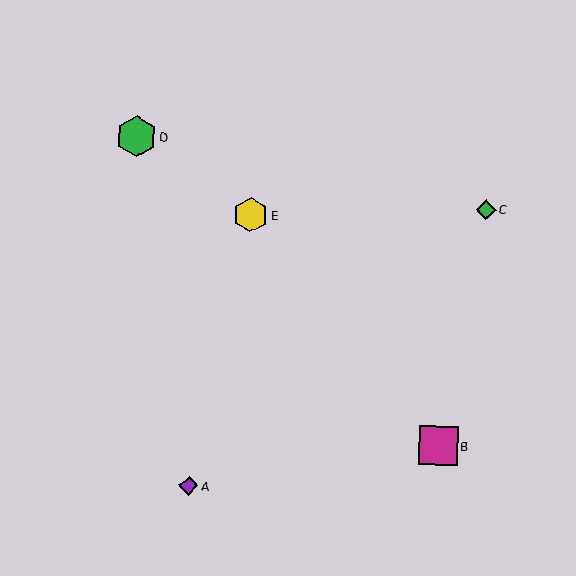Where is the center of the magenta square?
The center of the magenta square is at (438, 445).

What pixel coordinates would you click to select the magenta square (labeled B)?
Click at (438, 445) to select the magenta square B.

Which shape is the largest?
The green hexagon (labeled D) is the largest.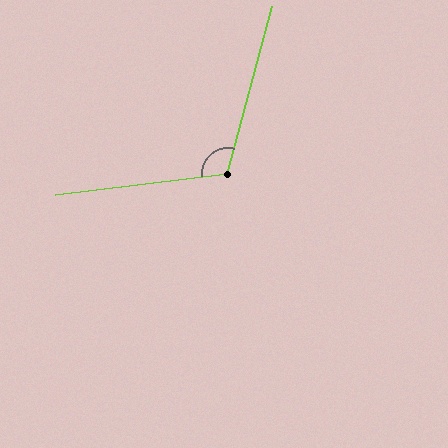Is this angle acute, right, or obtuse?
It is obtuse.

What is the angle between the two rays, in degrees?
Approximately 112 degrees.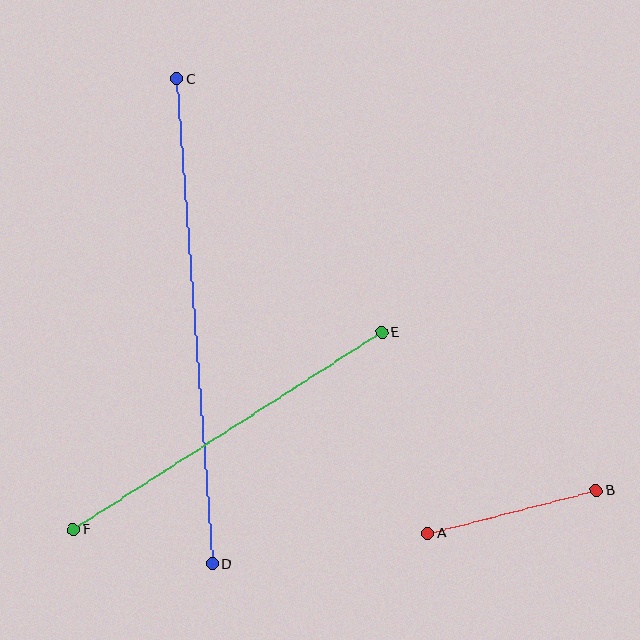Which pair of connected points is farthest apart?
Points C and D are farthest apart.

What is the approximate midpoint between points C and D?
The midpoint is at approximately (194, 321) pixels.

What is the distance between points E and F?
The distance is approximately 366 pixels.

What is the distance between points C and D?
The distance is approximately 487 pixels.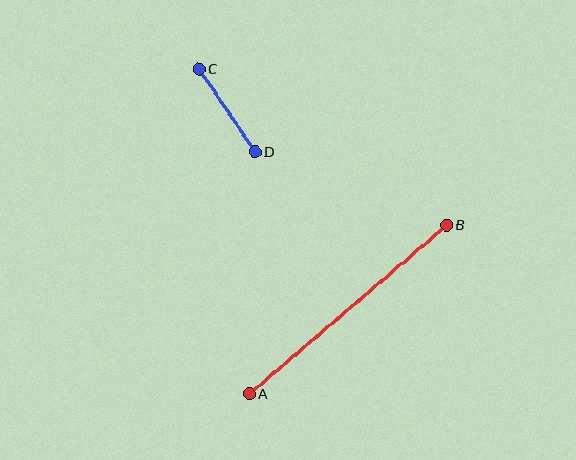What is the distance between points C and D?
The distance is approximately 100 pixels.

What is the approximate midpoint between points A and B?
The midpoint is at approximately (348, 309) pixels.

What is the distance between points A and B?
The distance is approximately 260 pixels.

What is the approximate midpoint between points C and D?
The midpoint is at approximately (227, 110) pixels.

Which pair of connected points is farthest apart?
Points A and B are farthest apart.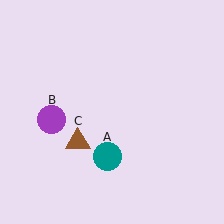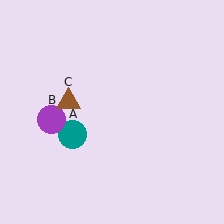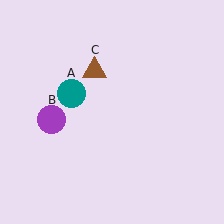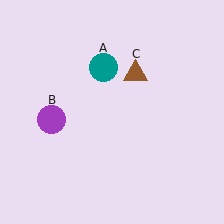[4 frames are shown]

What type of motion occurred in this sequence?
The teal circle (object A), brown triangle (object C) rotated clockwise around the center of the scene.